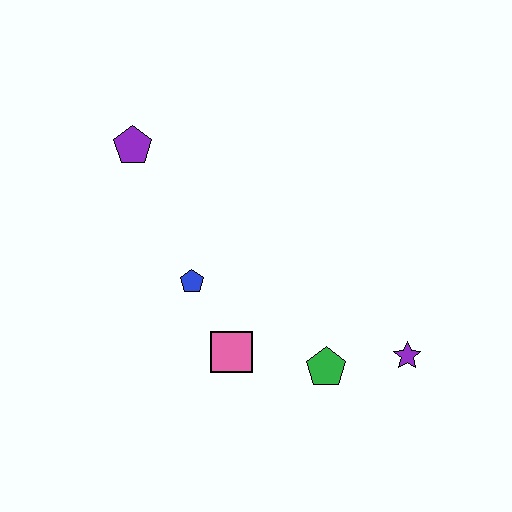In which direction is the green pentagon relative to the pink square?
The green pentagon is to the right of the pink square.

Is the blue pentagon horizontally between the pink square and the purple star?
No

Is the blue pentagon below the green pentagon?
No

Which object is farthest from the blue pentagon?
The purple star is farthest from the blue pentagon.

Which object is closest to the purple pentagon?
The blue pentagon is closest to the purple pentagon.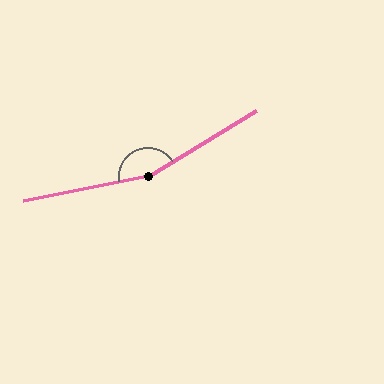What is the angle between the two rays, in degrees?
Approximately 160 degrees.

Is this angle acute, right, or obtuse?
It is obtuse.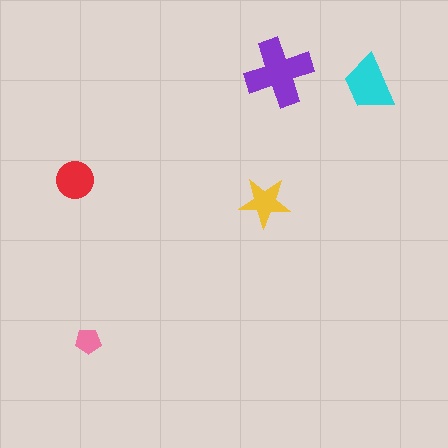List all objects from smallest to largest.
The pink pentagon, the yellow star, the red circle, the cyan trapezoid, the purple cross.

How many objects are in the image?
There are 5 objects in the image.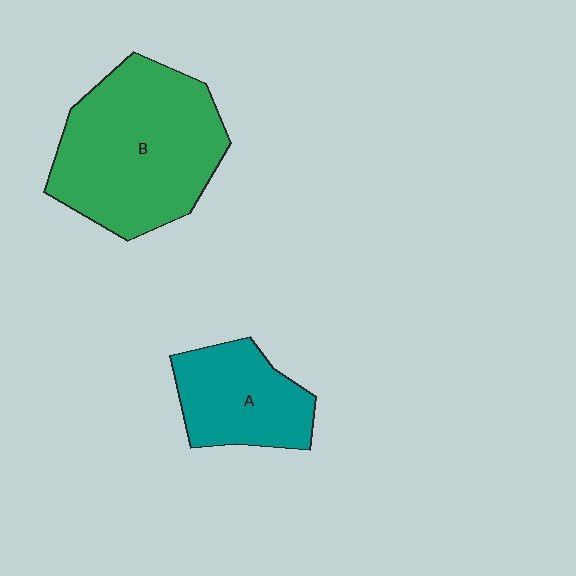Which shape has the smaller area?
Shape A (teal).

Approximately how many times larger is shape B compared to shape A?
Approximately 1.9 times.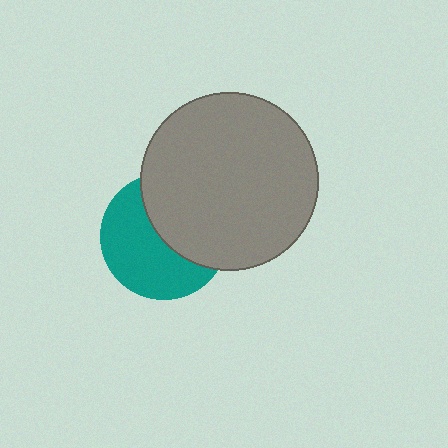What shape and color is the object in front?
The object in front is a gray circle.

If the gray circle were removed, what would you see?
You would see the complete teal circle.